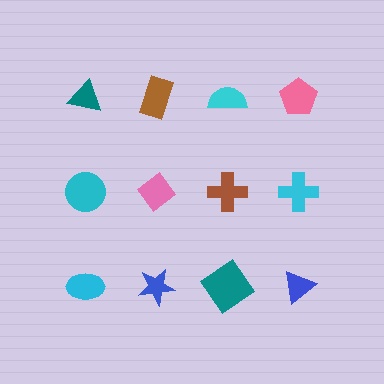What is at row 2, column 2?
A pink diamond.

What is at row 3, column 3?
A teal diamond.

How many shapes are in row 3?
4 shapes.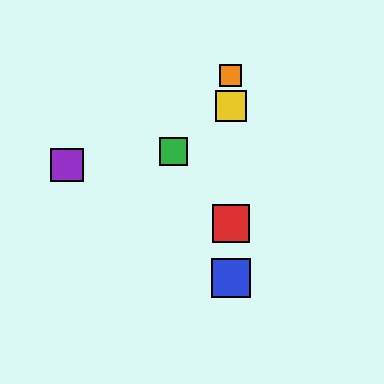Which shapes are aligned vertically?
The red square, the blue square, the yellow square, the orange square are aligned vertically.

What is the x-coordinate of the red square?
The red square is at x≈231.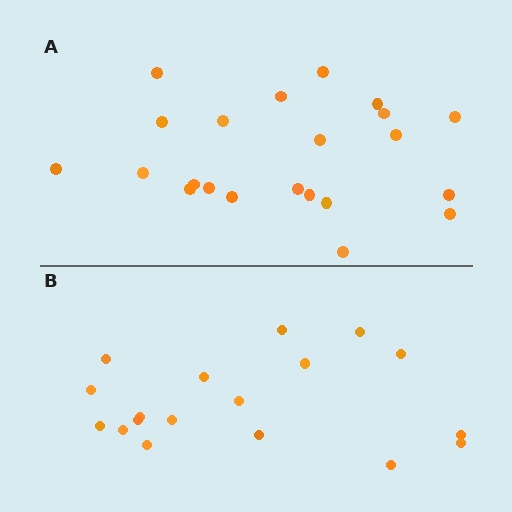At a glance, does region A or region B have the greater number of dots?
Region A (the top region) has more dots.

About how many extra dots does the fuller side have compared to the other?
Region A has about 4 more dots than region B.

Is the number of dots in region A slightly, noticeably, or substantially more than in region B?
Region A has only slightly more — the two regions are fairly close. The ratio is roughly 1.2 to 1.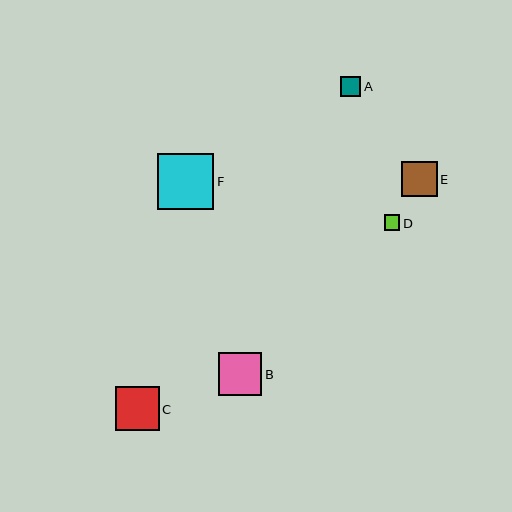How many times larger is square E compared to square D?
Square E is approximately 2.2 times the size of square D.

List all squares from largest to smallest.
From largest to smallest: F, C, B, E, A, D.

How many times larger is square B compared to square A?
Square B is approximately 2.2 times the size of square A.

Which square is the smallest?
Square D is the smallest with a size of approximately 16 pixels.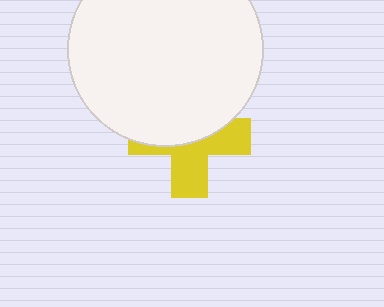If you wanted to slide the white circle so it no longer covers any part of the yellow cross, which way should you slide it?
Slide it up — that is the most direct way to separate the two shapes.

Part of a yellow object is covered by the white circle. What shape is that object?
It is a cross.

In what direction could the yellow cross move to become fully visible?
The yellow cross could move down. That would shift it out from behind the white circle entirely.